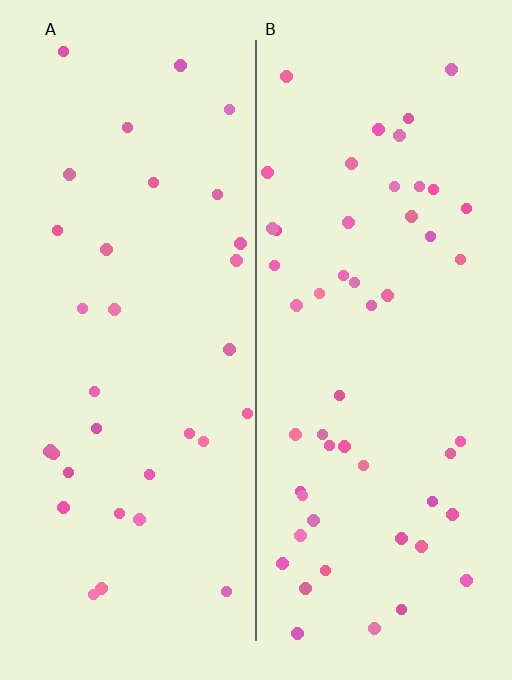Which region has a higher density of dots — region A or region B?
B (the right).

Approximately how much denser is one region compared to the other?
Approximately 1.6× — region B over region A.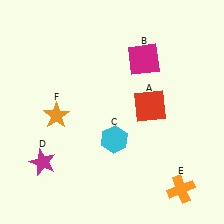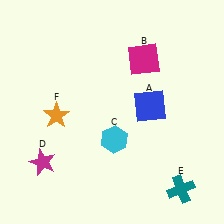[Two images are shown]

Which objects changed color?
A changed from red to blue. E changed from orange to teal.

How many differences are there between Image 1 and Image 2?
There are 2 differences between the two images.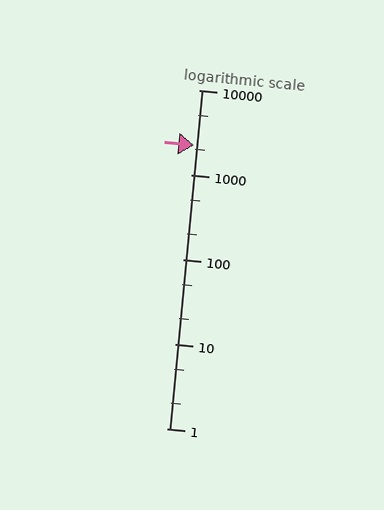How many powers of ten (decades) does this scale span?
The scale spans 4 decades, from 1 to 10000.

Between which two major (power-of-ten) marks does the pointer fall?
The pointer is between 1000 and 10000.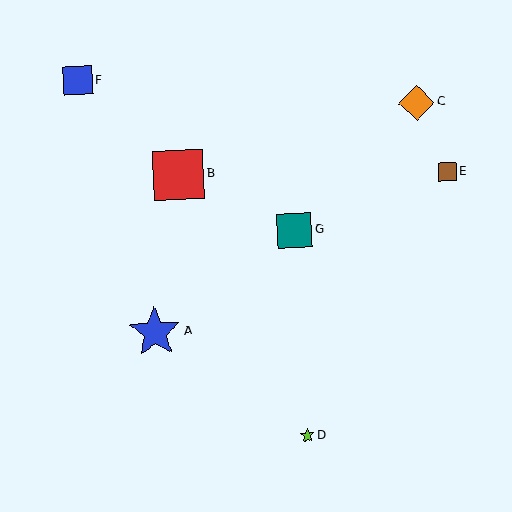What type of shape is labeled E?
Shape E is a brown square.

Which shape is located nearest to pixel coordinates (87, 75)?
The blue square (labeled F) at (78, 81) is nearest to that location.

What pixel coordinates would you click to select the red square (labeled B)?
Click at (178, 175) to select the red square B.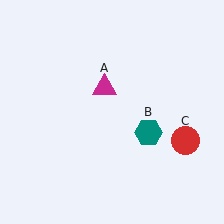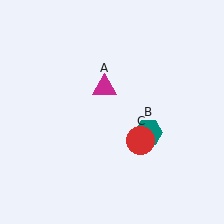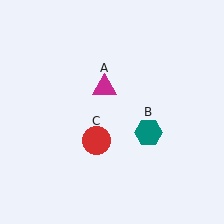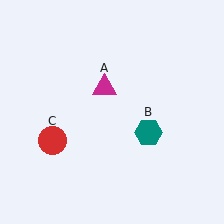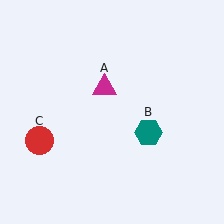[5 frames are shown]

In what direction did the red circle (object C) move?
The red circle (object C) moved left.